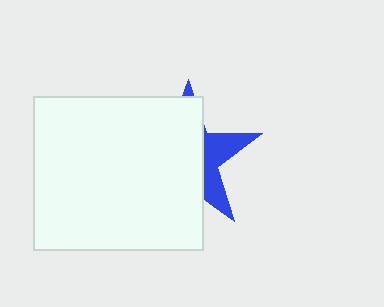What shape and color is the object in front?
The object in front is a white rectangle.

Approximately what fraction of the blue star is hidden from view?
Roughly 69% of the blue star is hidden behind the white rectangle.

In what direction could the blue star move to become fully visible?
The blue star could move right. That would shift it out from behind the white rectangle entirely.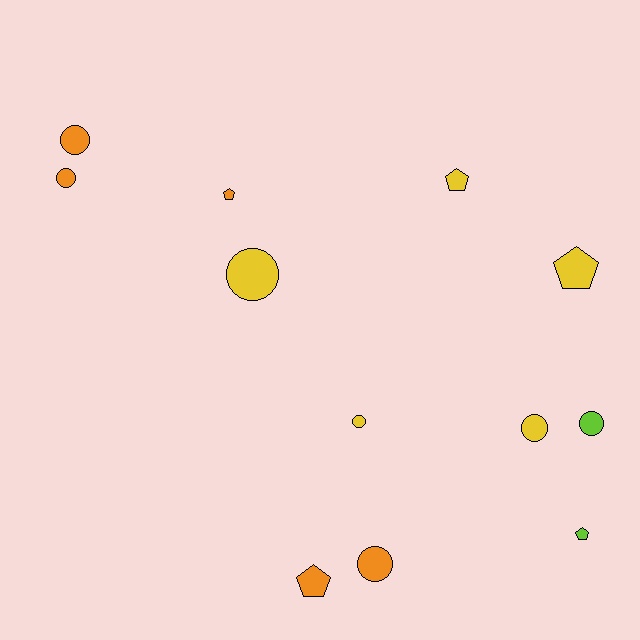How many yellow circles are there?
There are 3 yellow circles.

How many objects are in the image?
There are 12 objects.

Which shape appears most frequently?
Circle, with 7 objects.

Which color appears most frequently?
Yellow, with 5 objects.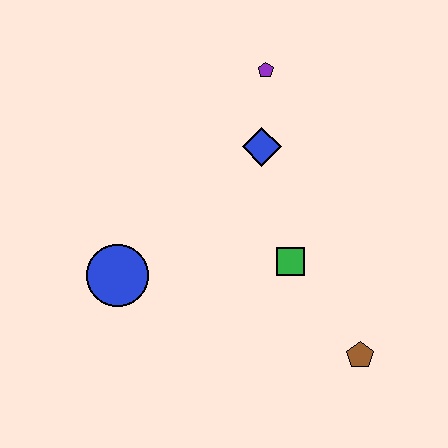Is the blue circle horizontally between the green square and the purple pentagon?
No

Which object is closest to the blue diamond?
The purple pentagon is closest to the blue diamond.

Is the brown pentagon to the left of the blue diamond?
No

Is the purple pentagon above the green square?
Yes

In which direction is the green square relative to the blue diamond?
The green square is below the blue diamond.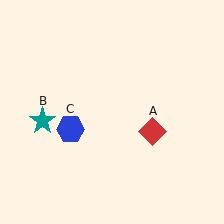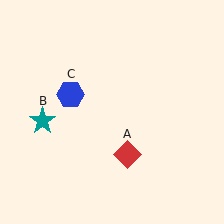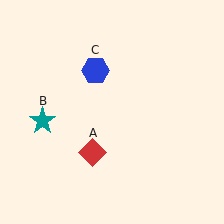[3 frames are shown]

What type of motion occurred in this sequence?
The red diamond (object A), blue hexagon (object C) rotated clockwise around the center of the scene.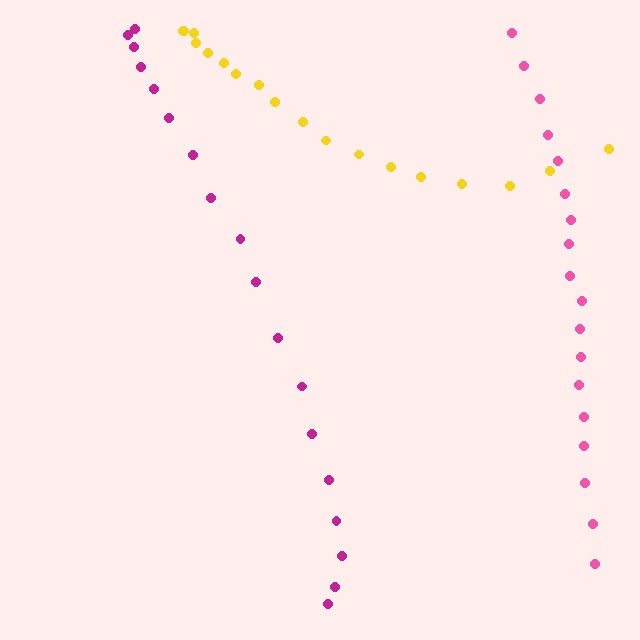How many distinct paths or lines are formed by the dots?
There are 3 distinct paths.